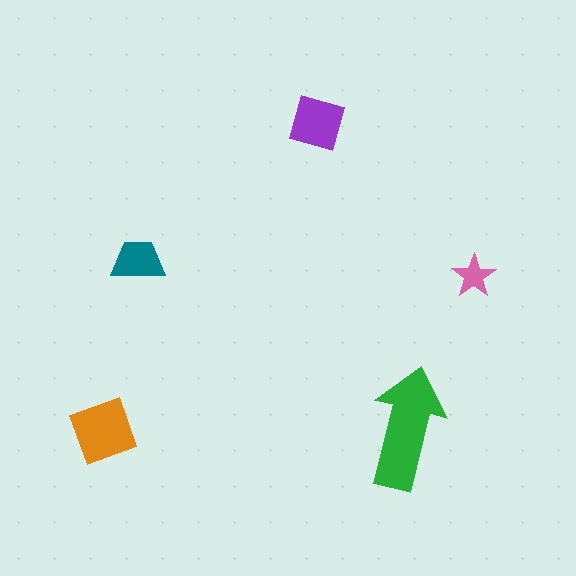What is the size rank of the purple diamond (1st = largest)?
3rd.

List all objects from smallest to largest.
The pink star, the teal trapezoid, the purple diamond, the orange square, the green arrow.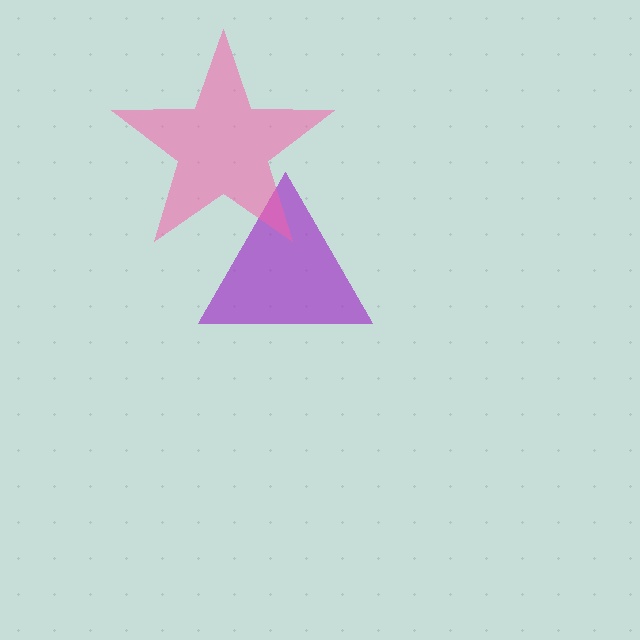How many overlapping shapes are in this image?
There are 2 overlapping shapes in the image.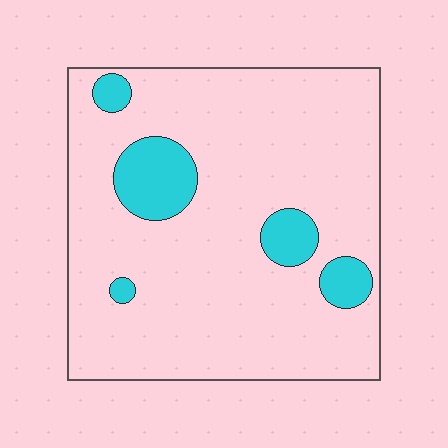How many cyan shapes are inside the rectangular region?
5.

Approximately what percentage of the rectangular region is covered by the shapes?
Approximately 15%.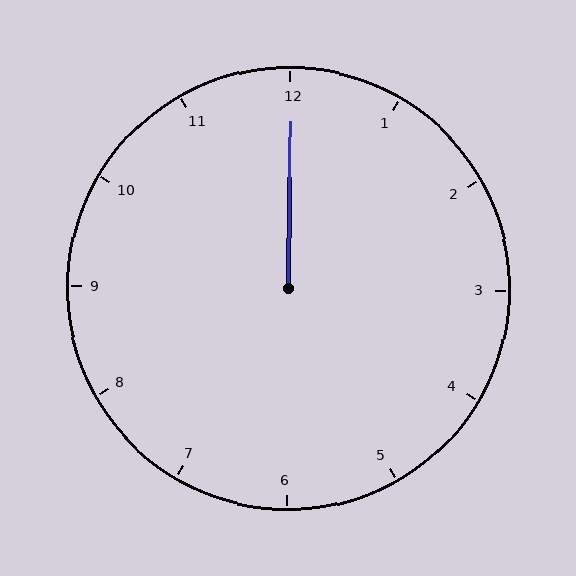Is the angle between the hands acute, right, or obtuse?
It is acute.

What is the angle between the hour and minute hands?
Approximately 0 degrees.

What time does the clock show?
12:00.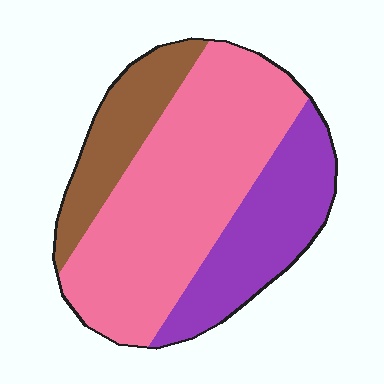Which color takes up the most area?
Pink, at roughly 55%.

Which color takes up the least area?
Brown, at roughly 20%.